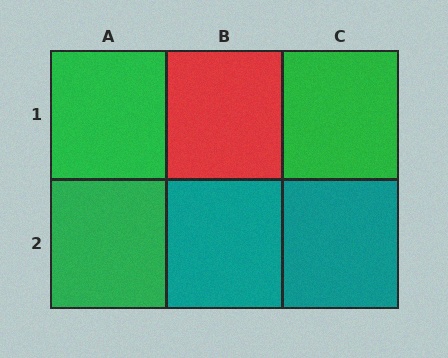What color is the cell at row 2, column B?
Teal.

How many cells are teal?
2 cells are teal.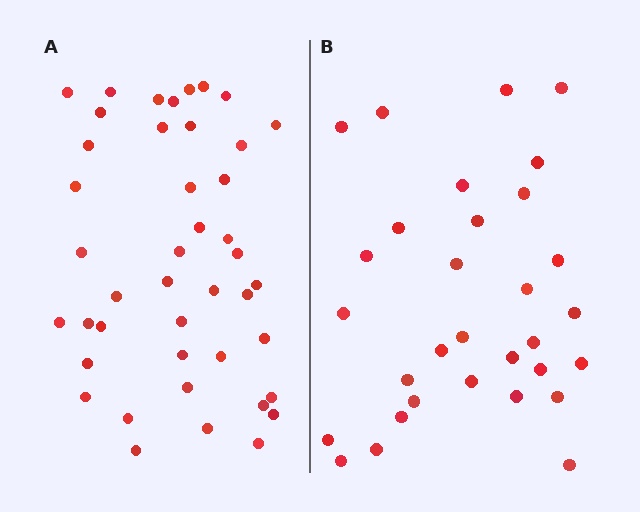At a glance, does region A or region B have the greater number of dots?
Region A (the left region) has more dots.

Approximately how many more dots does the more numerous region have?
Region A has roughly 12 or so more dots than region B.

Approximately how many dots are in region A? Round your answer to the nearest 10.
About 40 dots. (The exact count is 43, which rounds to 40.)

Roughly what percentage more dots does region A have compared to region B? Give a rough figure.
About 40% more.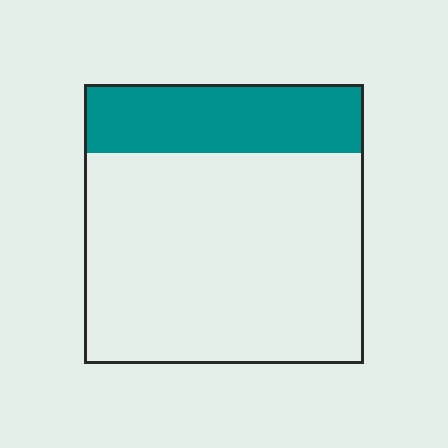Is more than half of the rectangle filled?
No.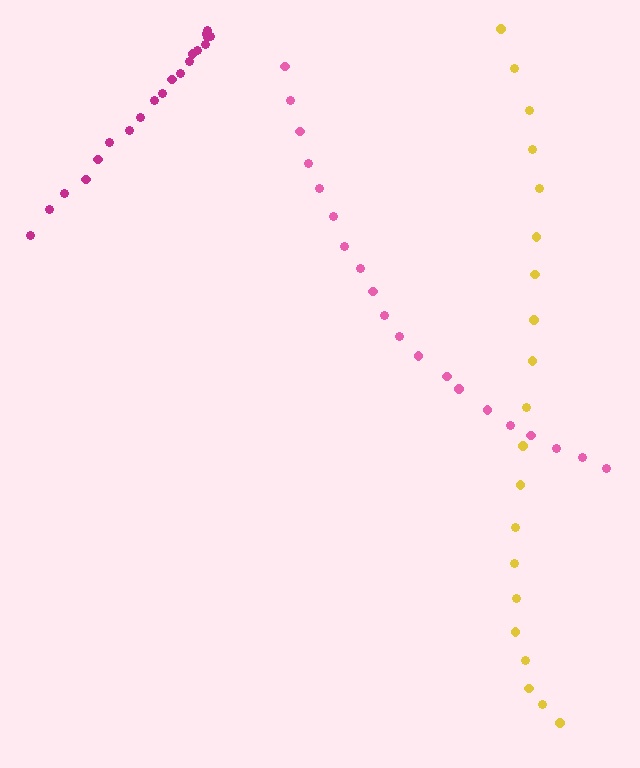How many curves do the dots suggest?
There are 3 distinct paths.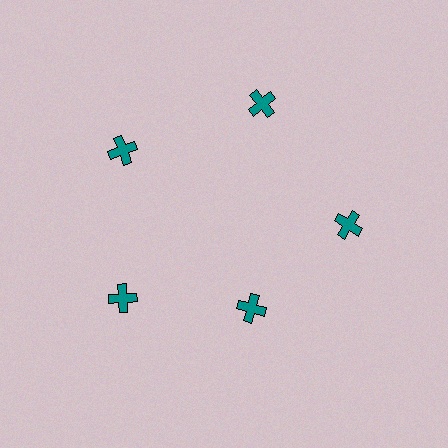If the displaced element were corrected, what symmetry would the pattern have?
It would have 5-fold rotational symmetry — the pattern would map onto itself every 72 degrees.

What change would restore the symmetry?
The symmetry would be restored by moving it outward, back onto the ring so that all 5 crosses sit at equal angles and equal distance from the center.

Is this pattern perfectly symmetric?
No. The 5 teal crosses are arranged in a ring, but one element near the 5 o'clock position is pulled inward toward the center, breaking the 5-fold rotational symmetry.